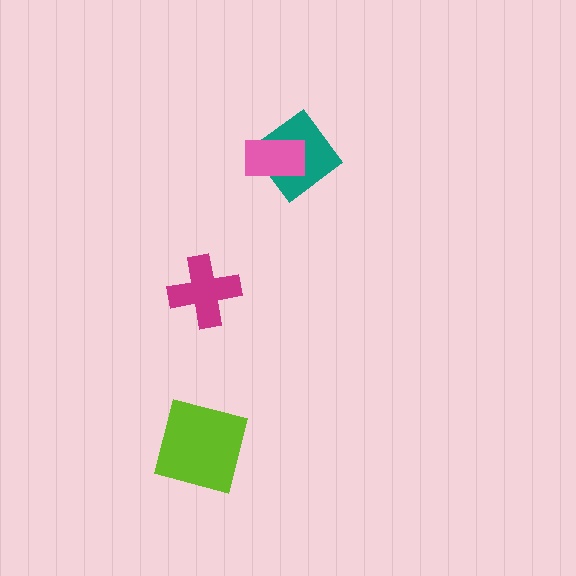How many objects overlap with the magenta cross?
0 objects overlap with the magenta cross.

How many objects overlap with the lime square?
0 objects overlap with the lime square.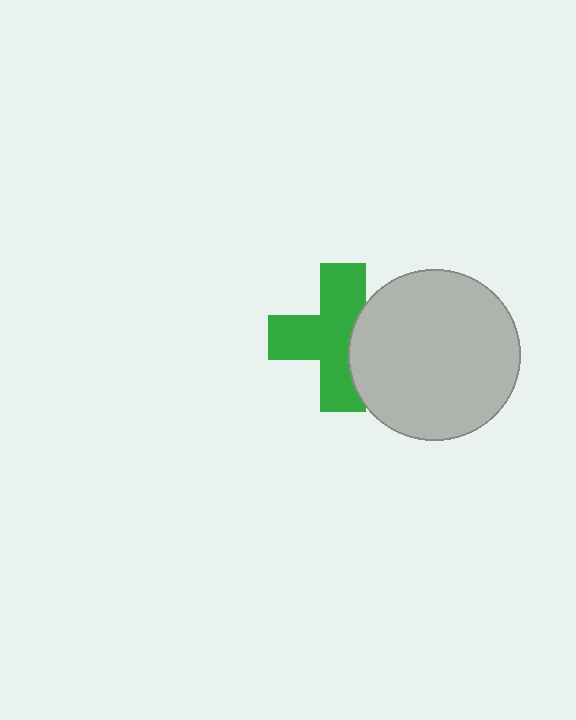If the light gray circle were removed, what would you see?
You would see the complete green cross.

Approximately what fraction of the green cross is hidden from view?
Roughly 31% of the green cross is hidden behind the light gray circle.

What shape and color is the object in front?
The object in front is a light gray circle.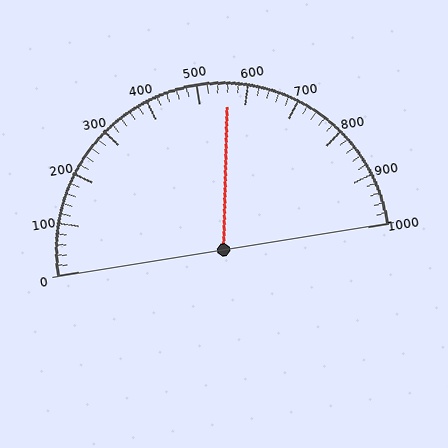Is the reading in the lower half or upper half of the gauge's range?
The reading is in the upper half of the range (0 to 1000).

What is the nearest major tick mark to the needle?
The nearest major tick mark is 600.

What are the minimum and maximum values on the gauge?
The gauge ranges from 0 to 1000.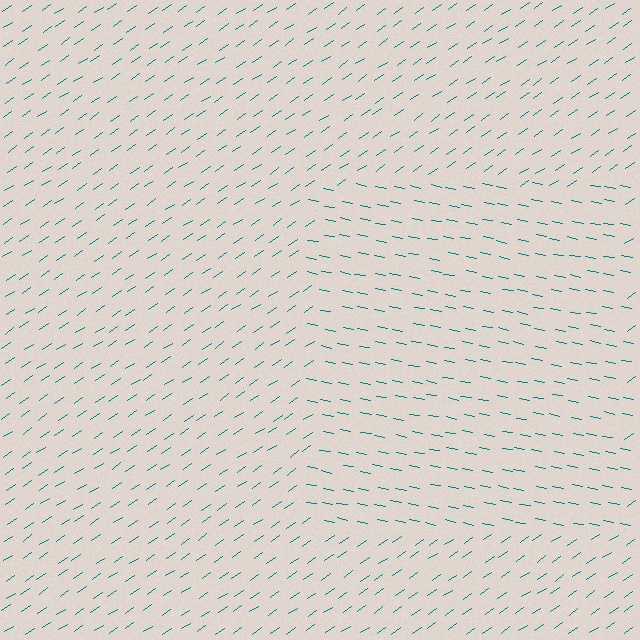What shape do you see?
I see a rectangle.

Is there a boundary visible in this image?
Yes, there is a texture boundary formed by a change in line orientation.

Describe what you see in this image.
The image is filled with small teal line segments. A rectangle region in the image has lines oriented differently from the surrounding lines, creating a visible texture boundary.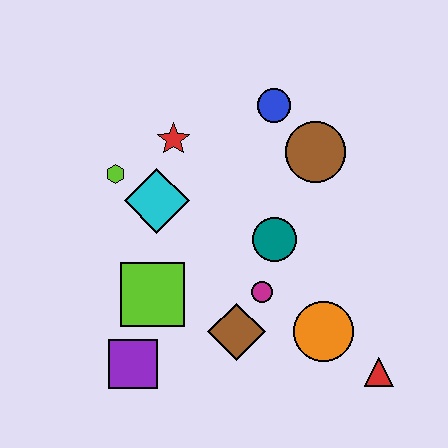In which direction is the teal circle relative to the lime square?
The teal circle is to the right of the lime square.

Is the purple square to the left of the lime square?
Yes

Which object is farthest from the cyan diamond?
The red triangle is farthest from the cyan diamond.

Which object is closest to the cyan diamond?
The lime hexagon is closest to the cyan diamond.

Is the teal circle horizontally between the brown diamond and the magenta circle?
No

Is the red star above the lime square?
Yes